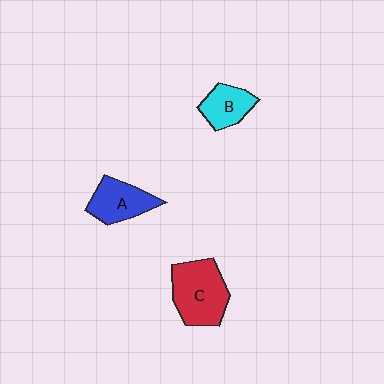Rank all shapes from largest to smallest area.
From largest to smallest: C (red), A (blue), B (cyan).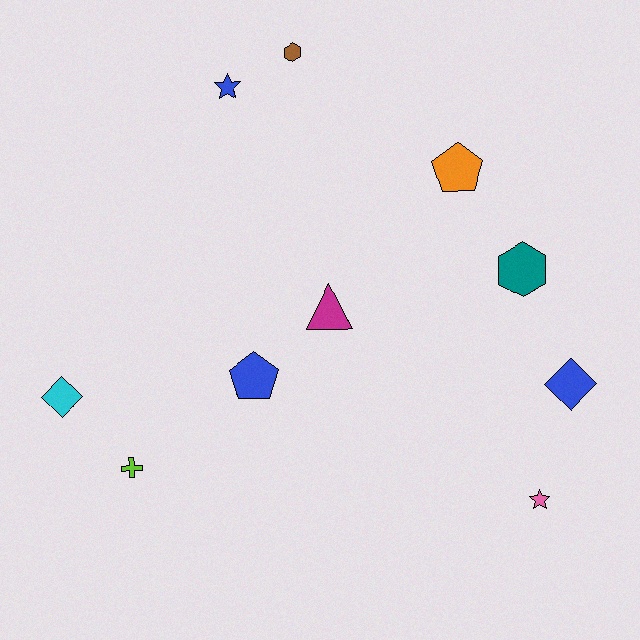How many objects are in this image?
There are 10 objects.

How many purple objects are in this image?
There are no purple objects.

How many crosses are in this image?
There is 1 cross.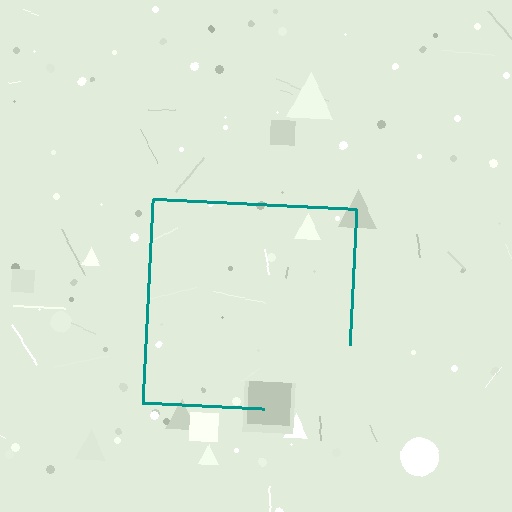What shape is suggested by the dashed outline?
The dashed outline suggests a square.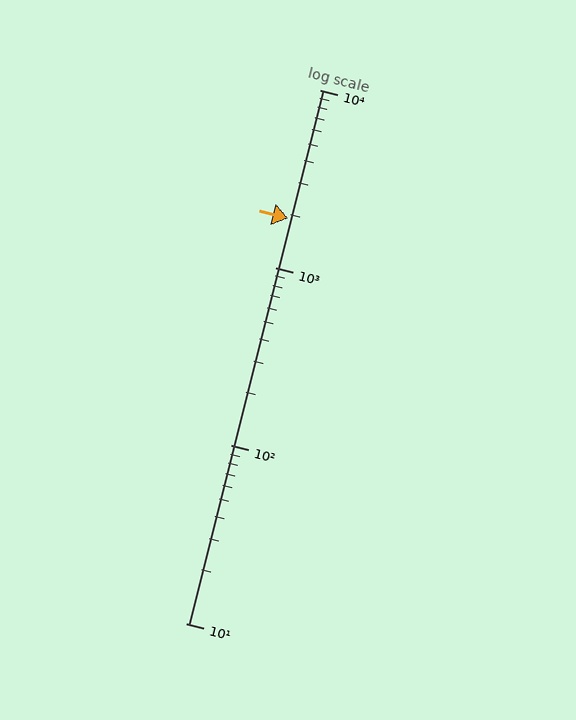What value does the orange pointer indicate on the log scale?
The pointer indicates approximately 1900.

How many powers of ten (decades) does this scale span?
The scale spans 3 decades, from 10 to 10000.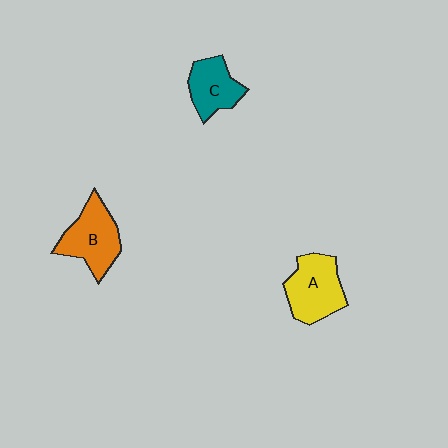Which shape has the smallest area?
Shape C (teal).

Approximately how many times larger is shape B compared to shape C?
Approximately 1.3 times.